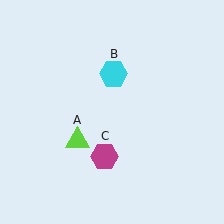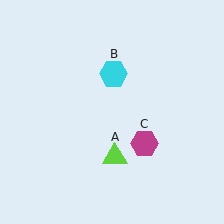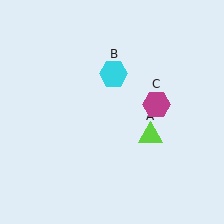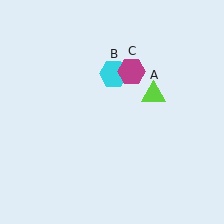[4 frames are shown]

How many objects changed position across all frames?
2 objects changed position: lime triangle (object A), magenta hexagon (object C).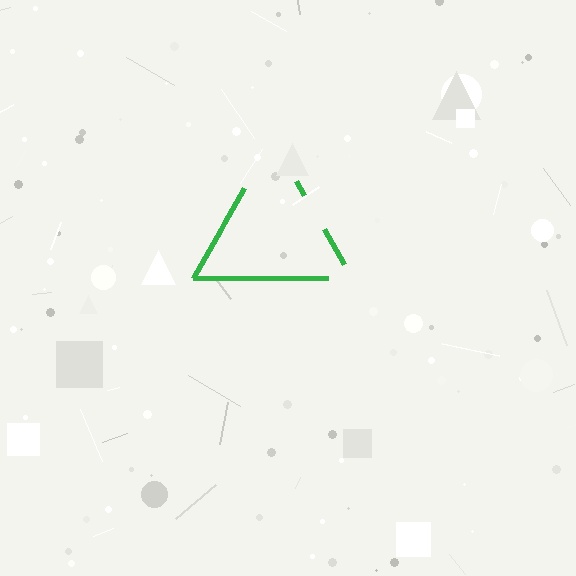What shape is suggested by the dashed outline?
The dashed outline suggests a triangle.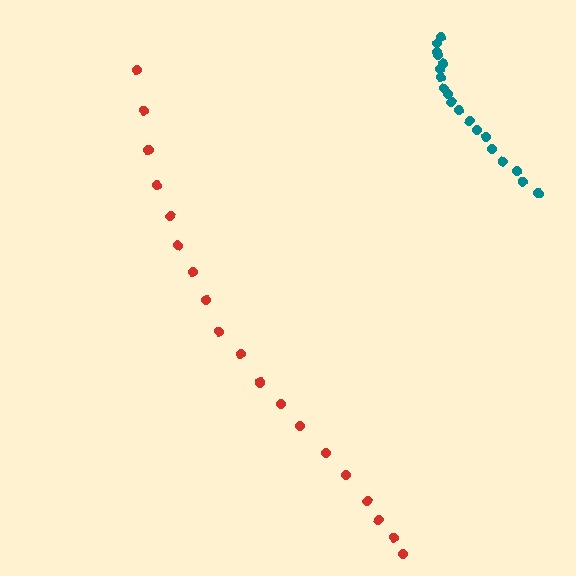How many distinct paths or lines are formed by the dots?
There are 2 distinct paths.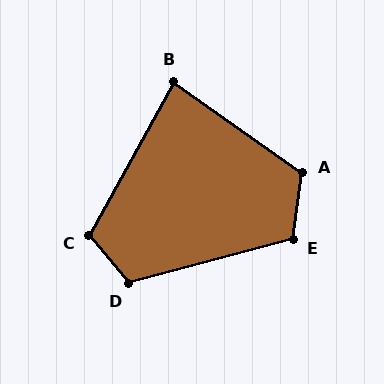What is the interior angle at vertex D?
Approximately 114 degrees (obtuse).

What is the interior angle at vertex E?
Approximately 112 degrees (obtuse).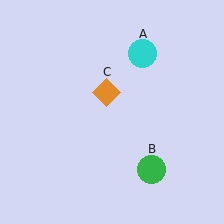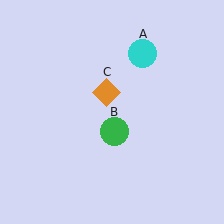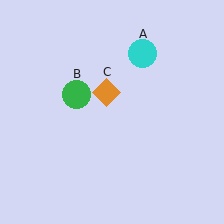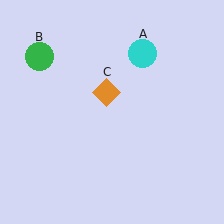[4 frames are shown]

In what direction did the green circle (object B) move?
The green circle (object B) moved up and to the left.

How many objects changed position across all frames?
1 object changed position: green circle (object B).